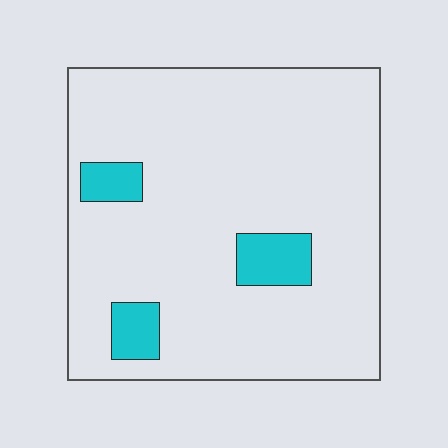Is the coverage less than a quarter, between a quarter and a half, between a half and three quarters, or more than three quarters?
Less than a quarter.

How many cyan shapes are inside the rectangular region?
3.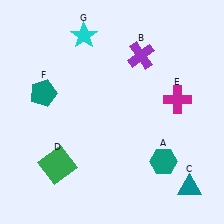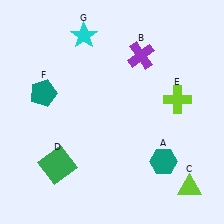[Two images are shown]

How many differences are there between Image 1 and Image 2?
There are 2 differences between the two images.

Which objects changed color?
C changed from teal to lime. E changed from magenta to lime.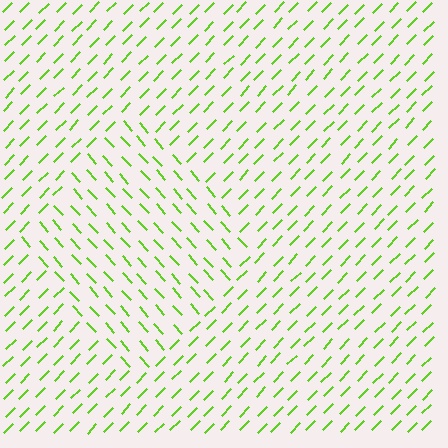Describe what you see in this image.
The image is filled with small lime line segments. A diamond region in the image has lines oriented differently from the surrounding lines, creating a visible texture boundary.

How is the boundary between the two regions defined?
The boundary is defined purely by a change in line orientation (approximately 87 degrees difference). All lines are the same color and thickness.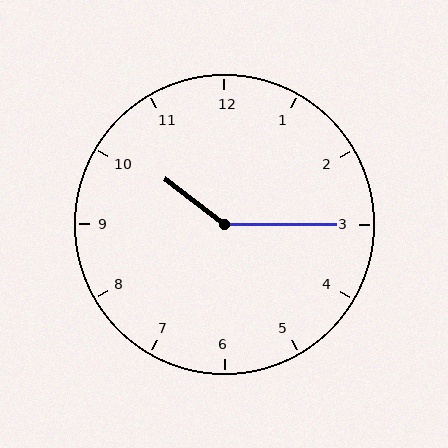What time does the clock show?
10:15.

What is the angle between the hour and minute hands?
Approximately 142 degrees.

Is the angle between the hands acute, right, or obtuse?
It is obtuse.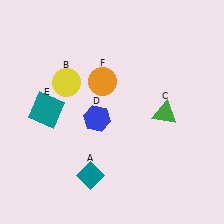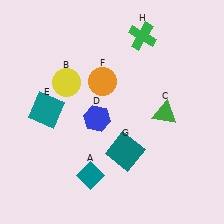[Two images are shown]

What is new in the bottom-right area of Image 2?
A teal square (G) was added in the bottom-right area of Image 2.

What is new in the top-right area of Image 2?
A green cross (H) was added in the top-right area of Image 2.